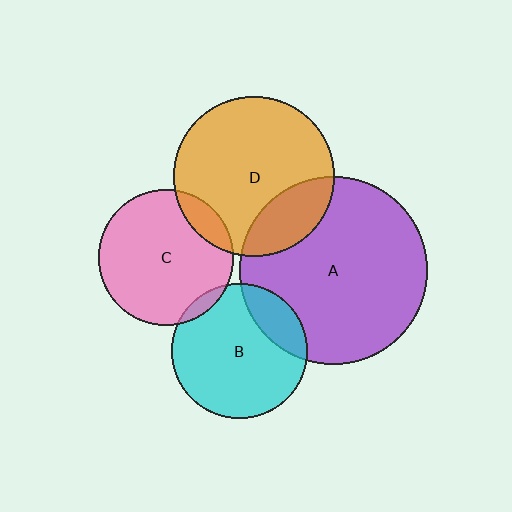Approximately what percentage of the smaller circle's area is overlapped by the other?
Approximately 5%.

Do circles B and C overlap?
Yes.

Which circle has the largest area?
Circle A (purple).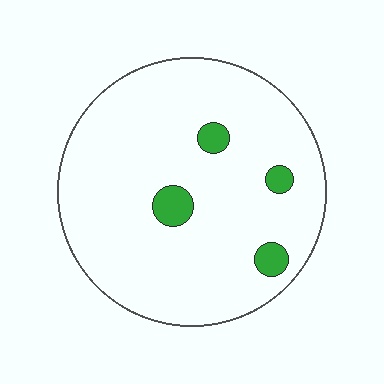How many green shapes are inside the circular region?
4.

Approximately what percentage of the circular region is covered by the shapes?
Approximately 5%.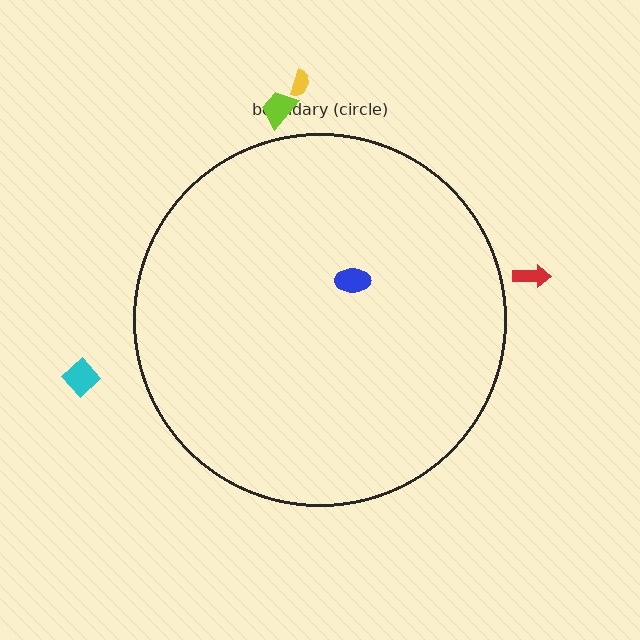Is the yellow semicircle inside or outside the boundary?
Outside.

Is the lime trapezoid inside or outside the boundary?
Outside.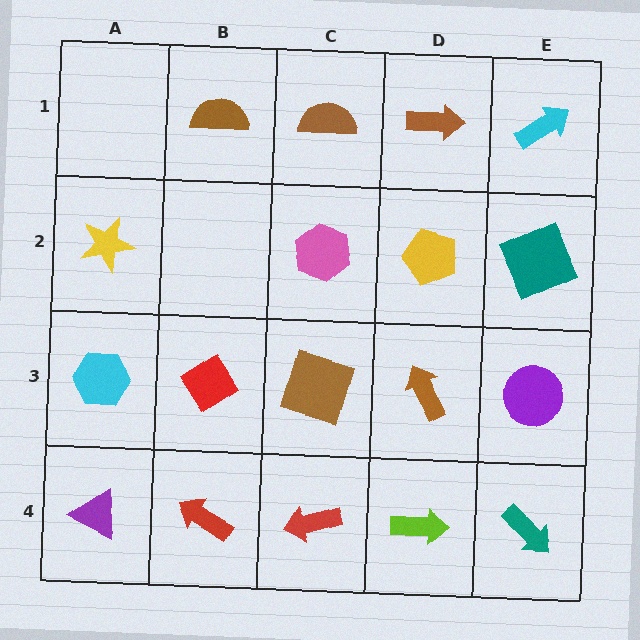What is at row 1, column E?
A cyan arrow.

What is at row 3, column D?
A brown arrow.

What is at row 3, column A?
A cyan hexagon.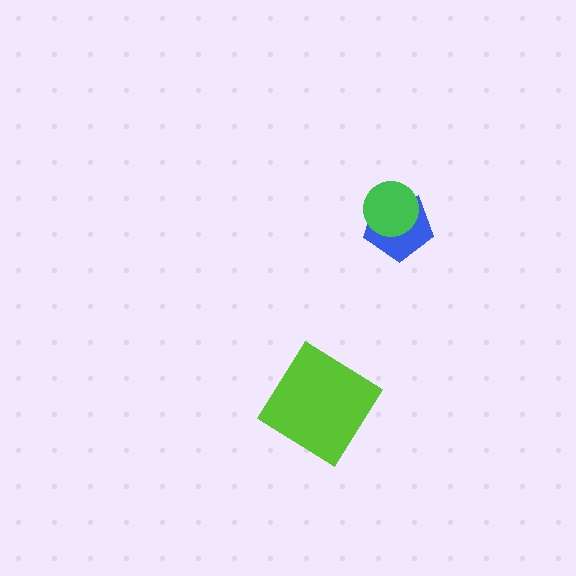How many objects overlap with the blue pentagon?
1 object overlaps with the blue pentagon.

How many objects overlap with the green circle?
1 object overlaps with the green circle.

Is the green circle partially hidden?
No, no other shape covers it.